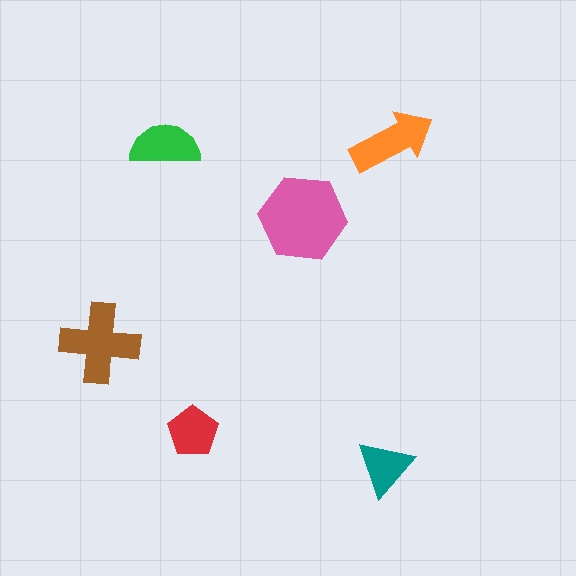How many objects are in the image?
There are 6 objects in the image.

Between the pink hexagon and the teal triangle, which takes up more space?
The pink hexagon.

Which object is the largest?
The pink hexagon.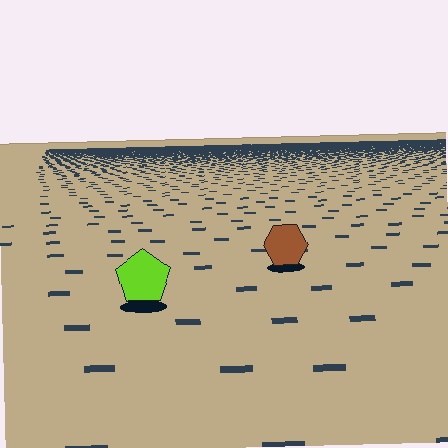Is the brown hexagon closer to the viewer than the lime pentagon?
No. The lime pentagon is closer — you can tell from the texture gradient: the ground texture is coarser near it.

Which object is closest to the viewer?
The lime pentagon is closest. The texture marks near it are larger and more spread out.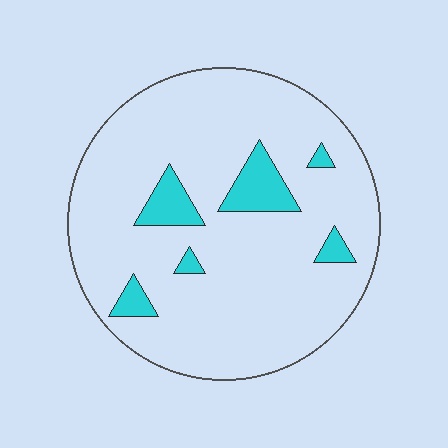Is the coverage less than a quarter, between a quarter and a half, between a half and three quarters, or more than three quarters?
Less than a quarter.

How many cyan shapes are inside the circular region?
6.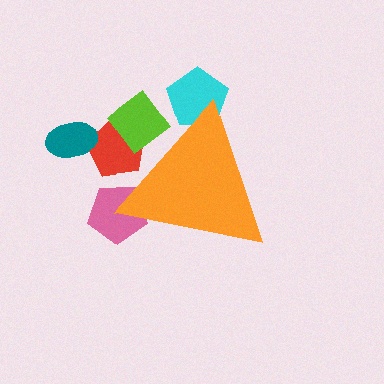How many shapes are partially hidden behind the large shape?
4 shapes are partially hidden.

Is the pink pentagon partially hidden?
Yes, the pink pentagon is partially hidden behind the orange triangle.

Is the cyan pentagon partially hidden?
Yes, the cyan pentagon is partially hidden behind the orange triangle.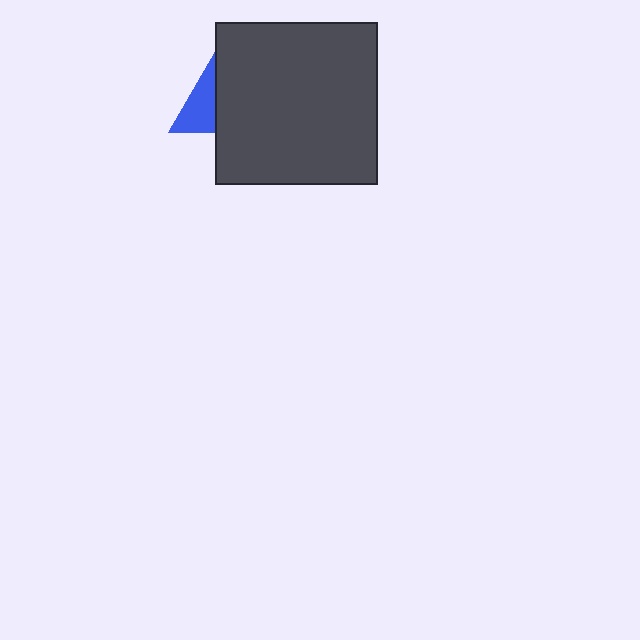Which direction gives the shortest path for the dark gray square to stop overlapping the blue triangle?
Moving right gives the shortest separation.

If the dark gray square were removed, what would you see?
You would see the complete blue triangle.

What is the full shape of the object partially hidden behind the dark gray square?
The partially hidden object is a blue triangle.